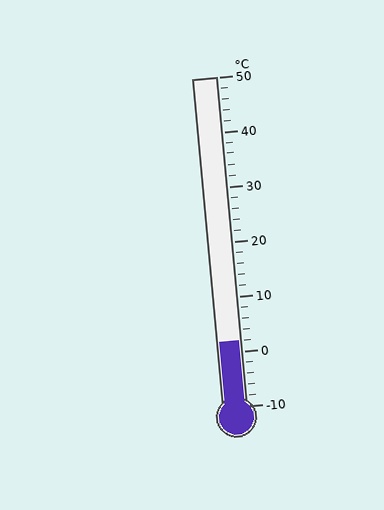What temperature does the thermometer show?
The thermometer shows approximately 2°C.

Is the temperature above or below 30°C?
The temperature is below 30°C.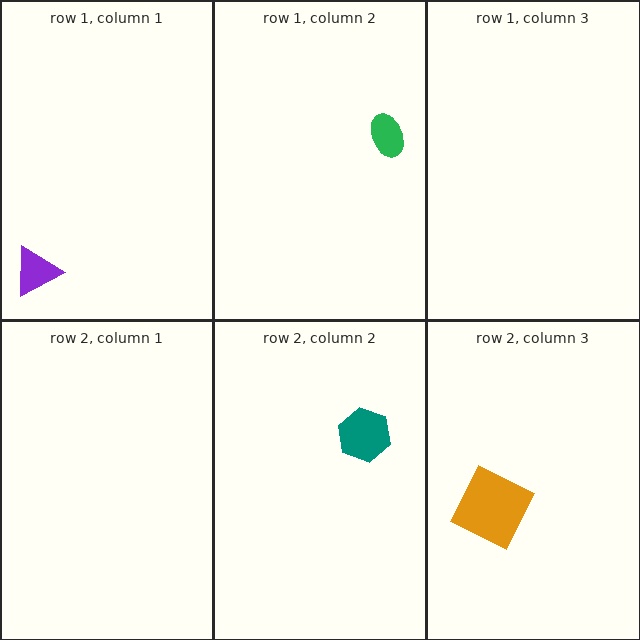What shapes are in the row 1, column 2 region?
The green ellipse.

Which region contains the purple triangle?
The row 1, column 1 region.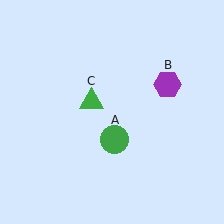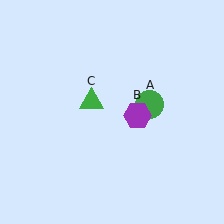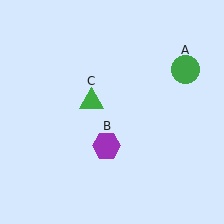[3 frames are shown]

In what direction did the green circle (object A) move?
The green circle (object A) moved up and to the right.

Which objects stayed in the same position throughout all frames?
Green triangle (object C) remained stationary.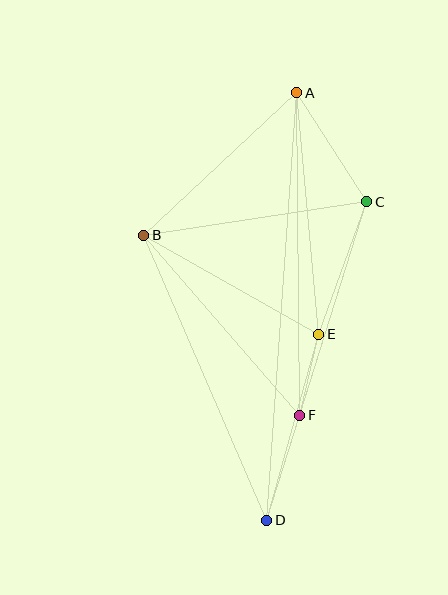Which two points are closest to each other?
Points E and F are closest to each other.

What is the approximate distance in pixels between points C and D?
The distance between C and D is approximately 334 pixels.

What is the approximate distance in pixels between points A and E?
The distance between A and E is approximately 243 pixels.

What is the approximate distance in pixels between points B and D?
The distance between B and D is approximately 311 pixels.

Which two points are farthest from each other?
Points A and D are farthest from each other.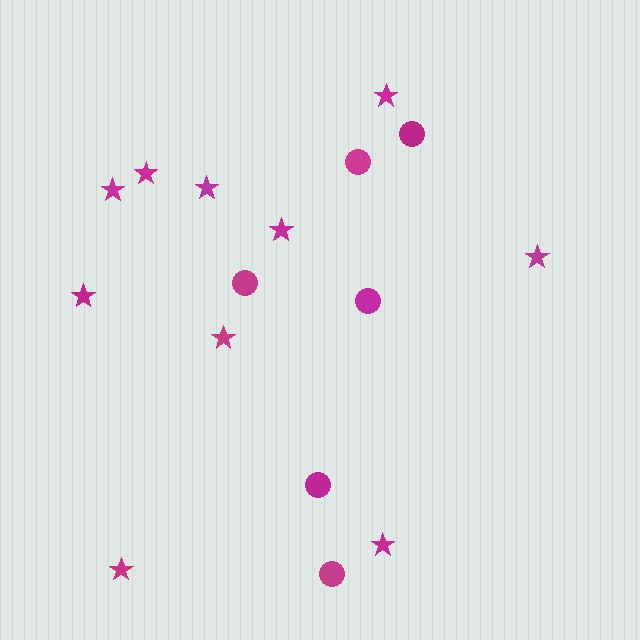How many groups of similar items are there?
There are 2 groups: one group of stars (10) and one group of circles (6).